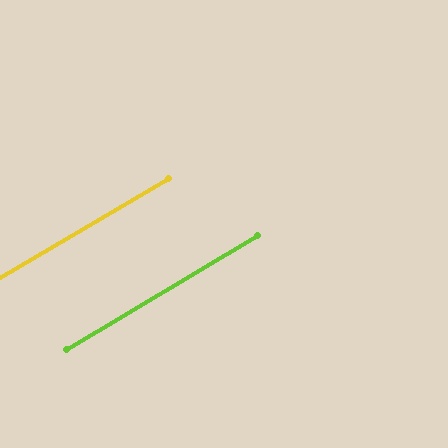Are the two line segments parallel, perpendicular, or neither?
Parallel — their directions differ by only 0.4°.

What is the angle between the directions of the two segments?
Approximately 0 degrees.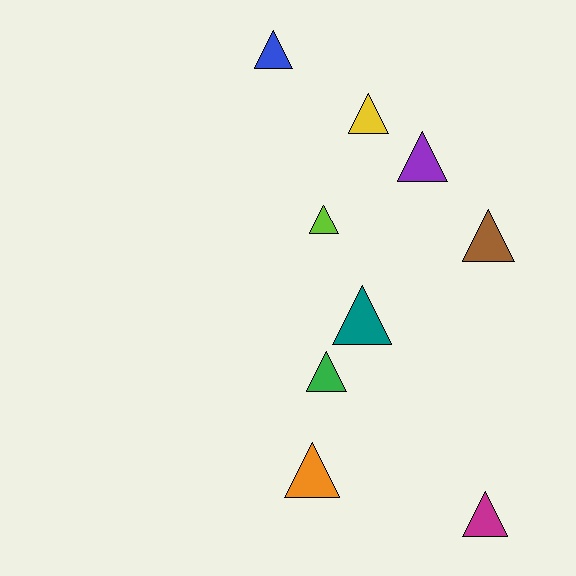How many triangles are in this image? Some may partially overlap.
There are 9 triangles.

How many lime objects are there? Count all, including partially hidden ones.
There is 1 lime object.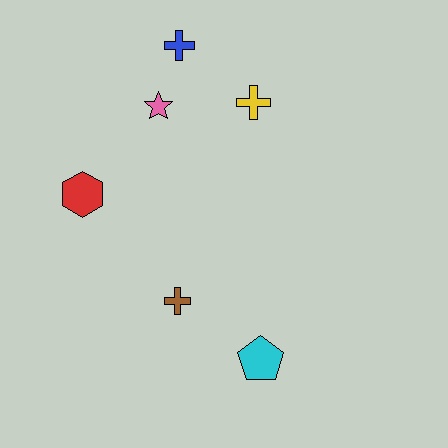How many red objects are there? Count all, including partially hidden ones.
There is 1 red object.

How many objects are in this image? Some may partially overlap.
There are 6 objects.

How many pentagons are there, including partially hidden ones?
There is 1 pentagon.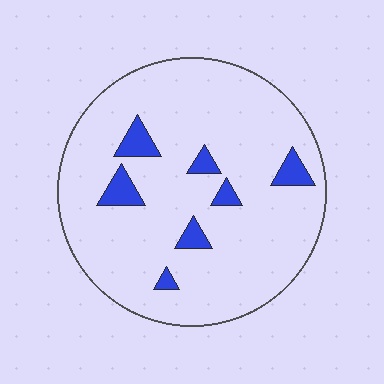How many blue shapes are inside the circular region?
7.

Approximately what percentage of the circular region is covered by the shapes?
Approximately 10%.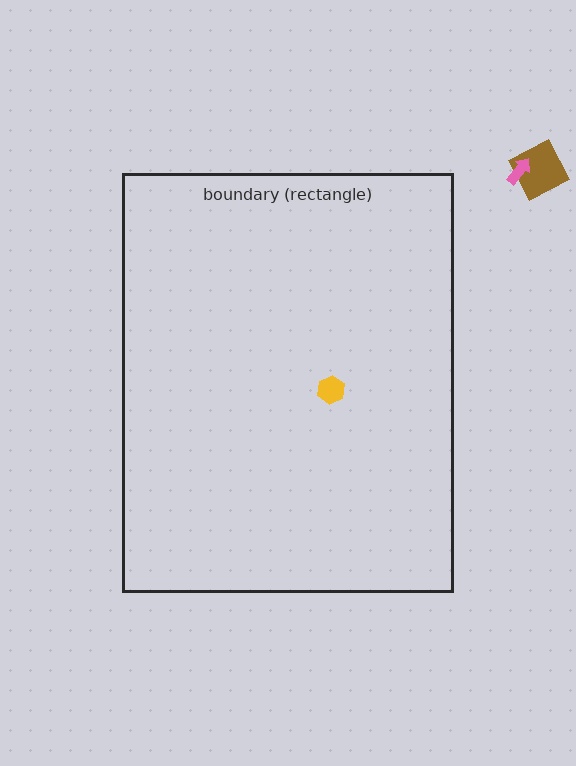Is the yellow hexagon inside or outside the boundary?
Inside.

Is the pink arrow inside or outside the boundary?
Outside.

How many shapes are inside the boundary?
1 inside, 2 outside.